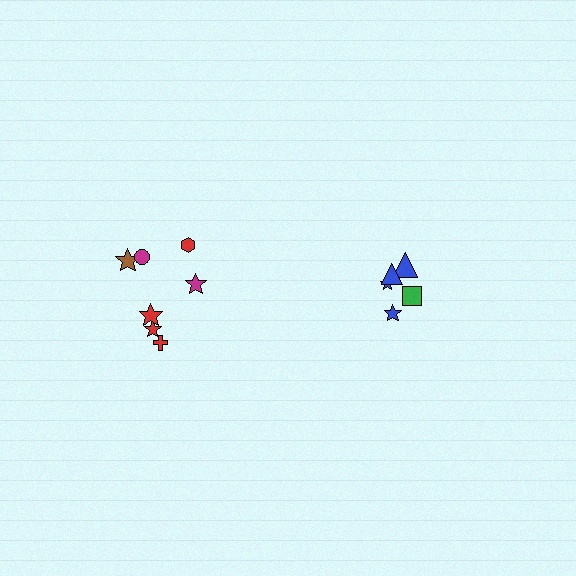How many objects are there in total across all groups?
There are 12 objects.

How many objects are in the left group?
There are 7 objects.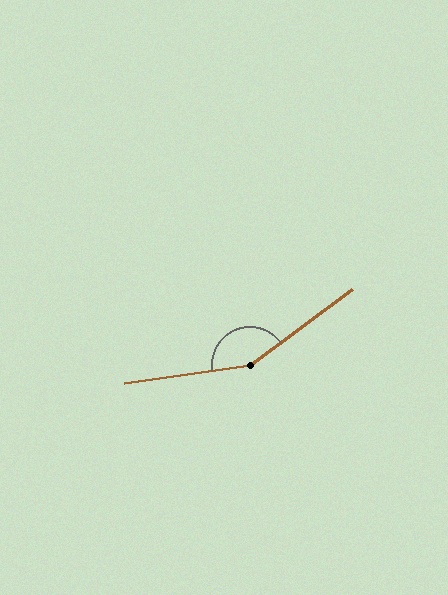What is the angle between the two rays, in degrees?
Approximately 152 degrees.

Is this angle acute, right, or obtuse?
It is obtuse.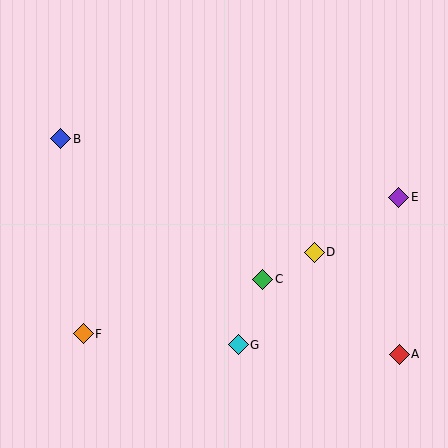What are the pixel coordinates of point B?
Point B is at (61, 139).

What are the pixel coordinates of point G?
Point G is at (238, 345).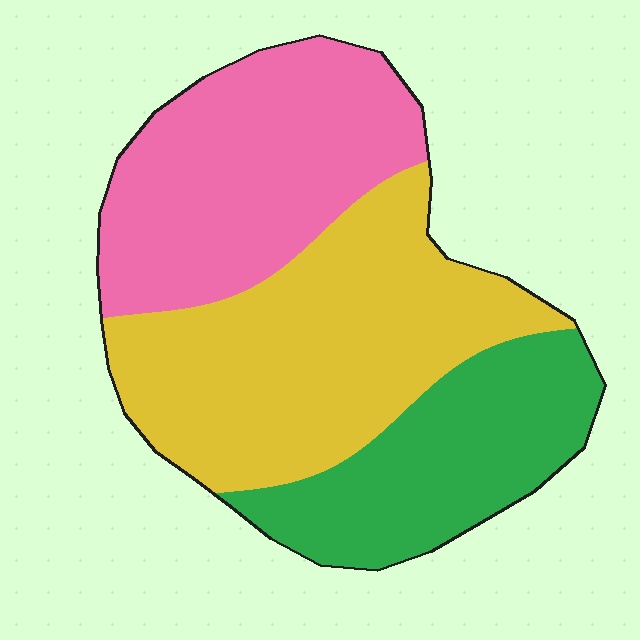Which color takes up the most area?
Yellow, at roughly 40%.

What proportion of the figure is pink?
Pink covers roughly 35% of the figure.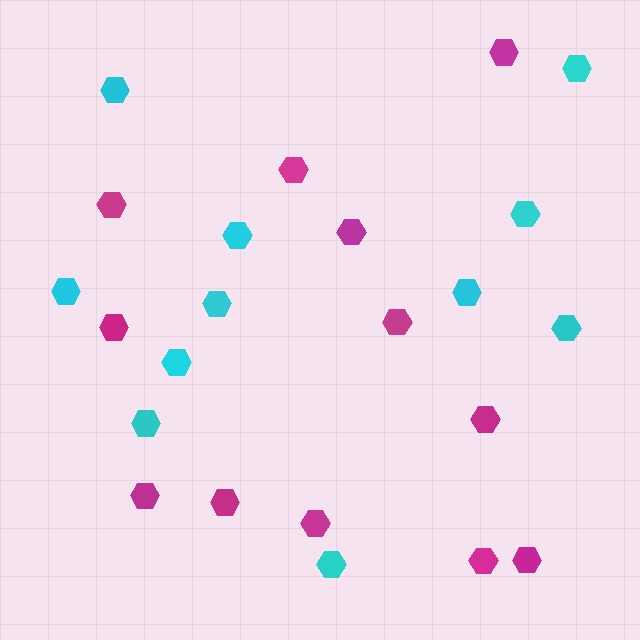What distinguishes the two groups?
There are 2 groups: one group of cyan hexagons (11) and one group of magenta hexagons (12).